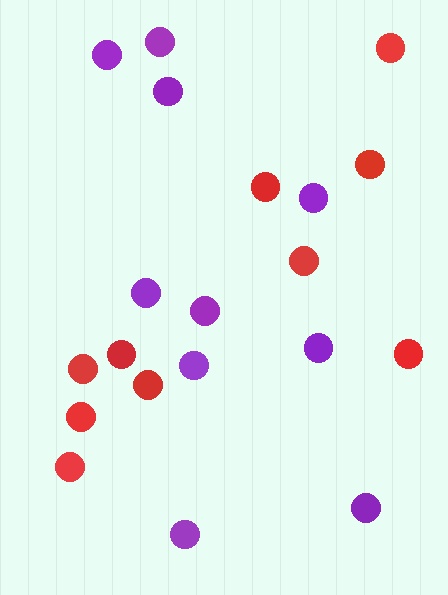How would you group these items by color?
There are 2 groups: one group of purple circles (10) and one group of red circles (10).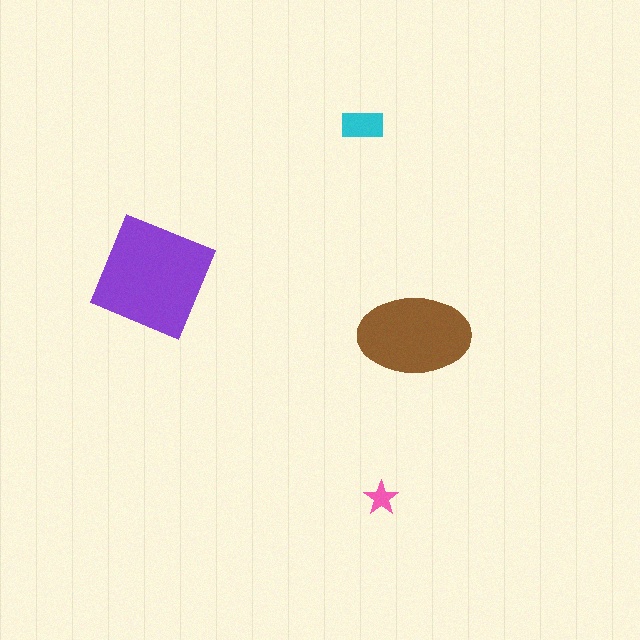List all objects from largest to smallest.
The purple square, the brown ellipse, the cyan rectangle, the pink star.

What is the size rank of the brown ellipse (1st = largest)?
2nd.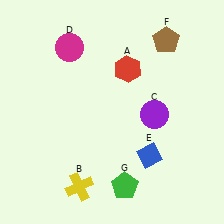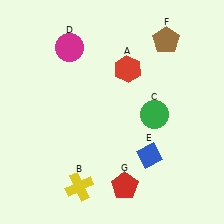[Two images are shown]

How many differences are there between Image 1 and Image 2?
There are 2 differences between the two images.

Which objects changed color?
C changed from purple to green. G changed from green to red.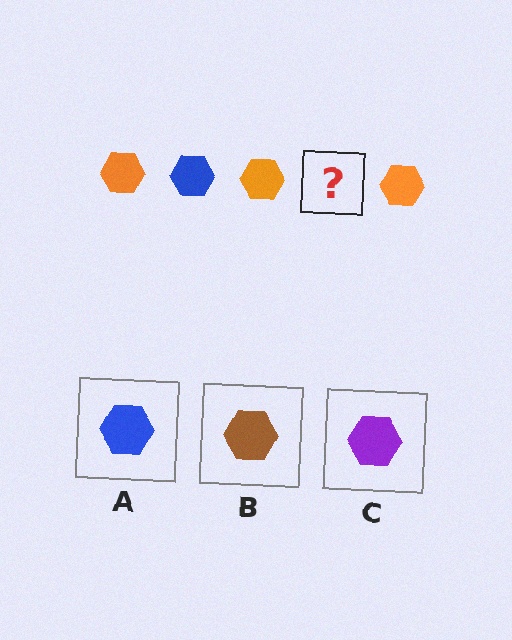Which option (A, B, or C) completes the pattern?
A.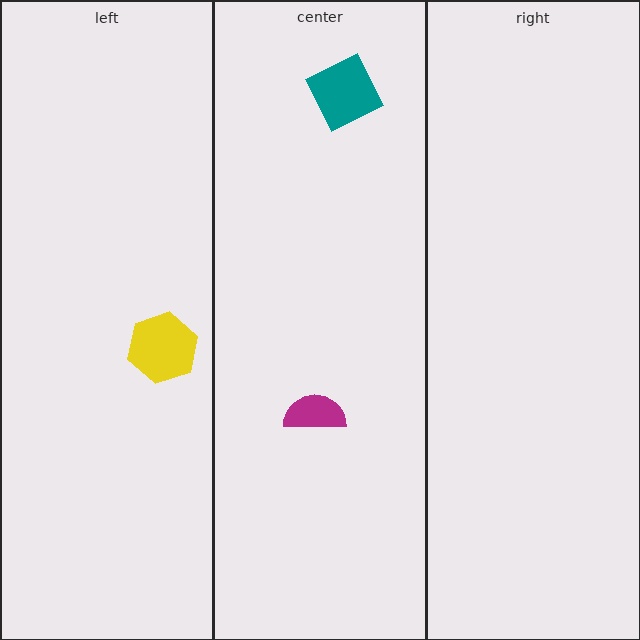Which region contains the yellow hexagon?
The left region.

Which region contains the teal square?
The center region.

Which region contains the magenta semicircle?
The center region.